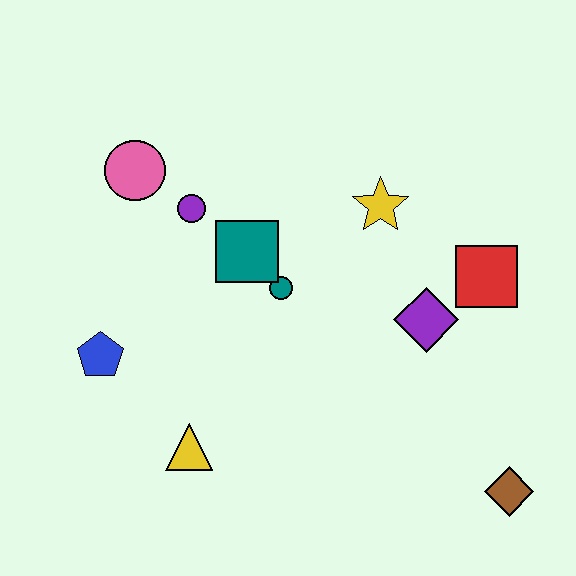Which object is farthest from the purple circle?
The brown diamond is farthest from the purple circle.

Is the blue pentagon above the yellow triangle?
Yes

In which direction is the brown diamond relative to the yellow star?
The brown diamond is below the yellow star.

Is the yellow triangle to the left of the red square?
Yes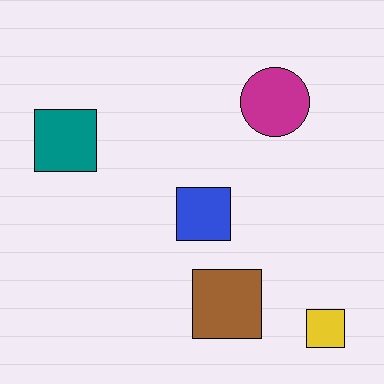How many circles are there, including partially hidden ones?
There is 1 circle.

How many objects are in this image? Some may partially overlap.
There are 5 objects.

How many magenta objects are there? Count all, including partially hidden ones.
There is 1 magenta object.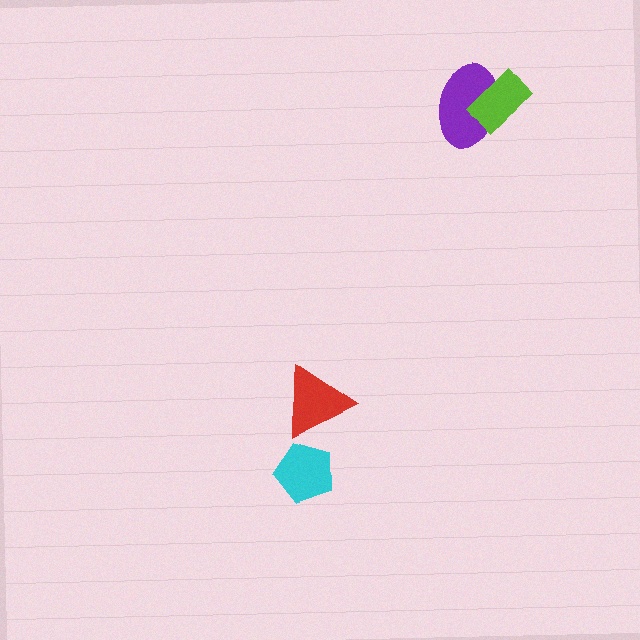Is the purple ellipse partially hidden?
Yes, it is partially covered by another shape.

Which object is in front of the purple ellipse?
The lime rectangle is in front of the purple ellipse.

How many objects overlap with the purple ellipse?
1 object overlaps with the purple ellipse.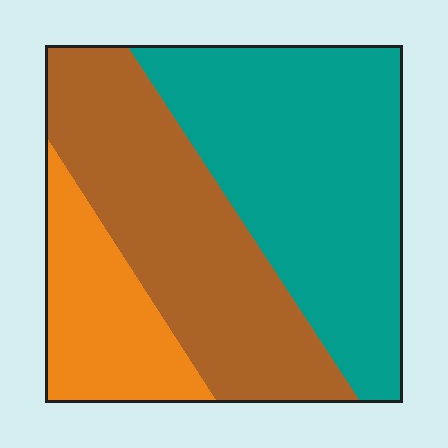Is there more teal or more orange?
Teal.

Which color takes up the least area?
Orange, at roughly 20%.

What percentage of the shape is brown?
Brown covers roughly 40% of the shape.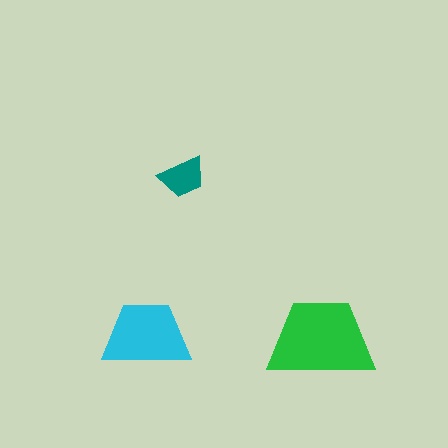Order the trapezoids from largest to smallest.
the green one, the cyan one, the teal one.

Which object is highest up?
The teal trapezoid is topmost.